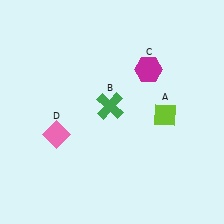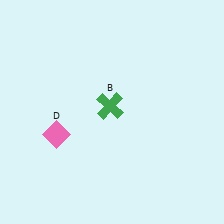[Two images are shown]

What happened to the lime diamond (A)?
The lime diamond (A) was removed in Image 2. It was in the bottom-right area of Image 1.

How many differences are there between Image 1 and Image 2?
There are 2 differences between the two images.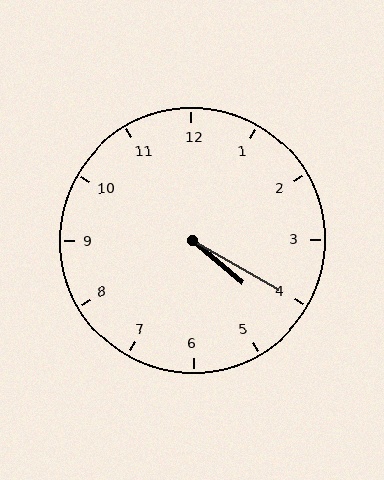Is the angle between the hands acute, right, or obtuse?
It is acute.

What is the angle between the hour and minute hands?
Approximately 10 degrees.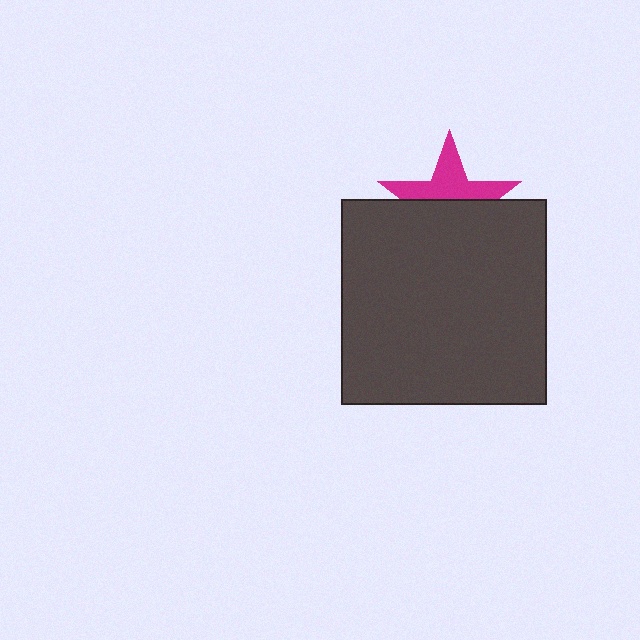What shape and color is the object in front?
The object in front is a dark gray square.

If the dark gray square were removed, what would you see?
You would see the complete magenta star.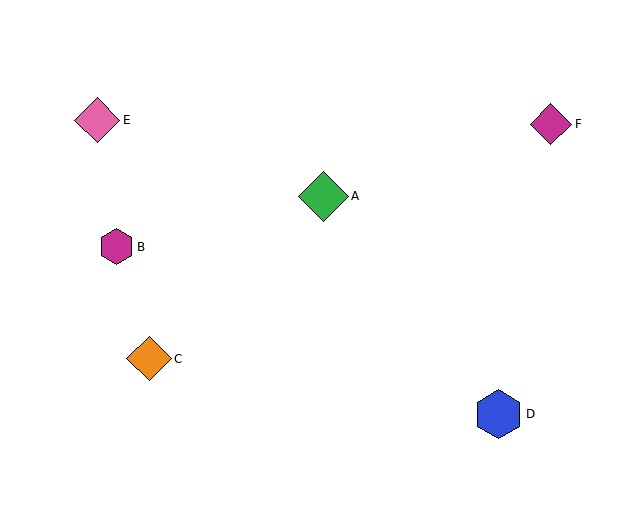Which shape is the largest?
The green diamond (labeled A) is the largest.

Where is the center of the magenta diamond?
The center of the magenta diamond is at (551, 124).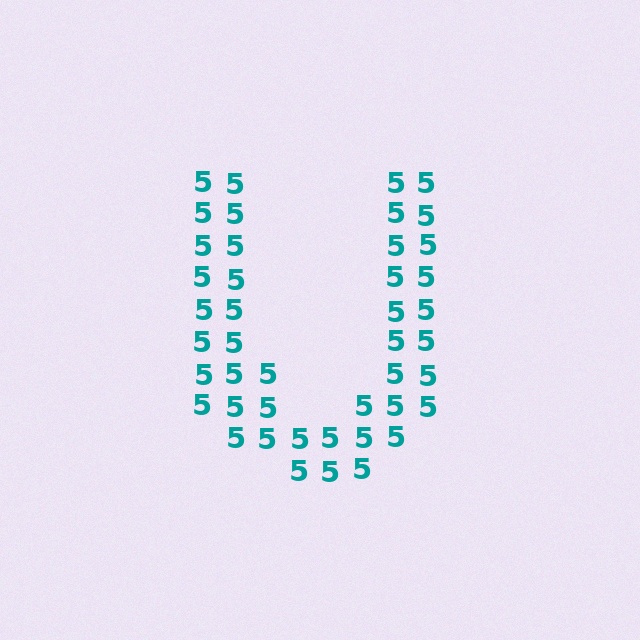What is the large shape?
The large shape is the letter U.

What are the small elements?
The small elements are digit 5's.